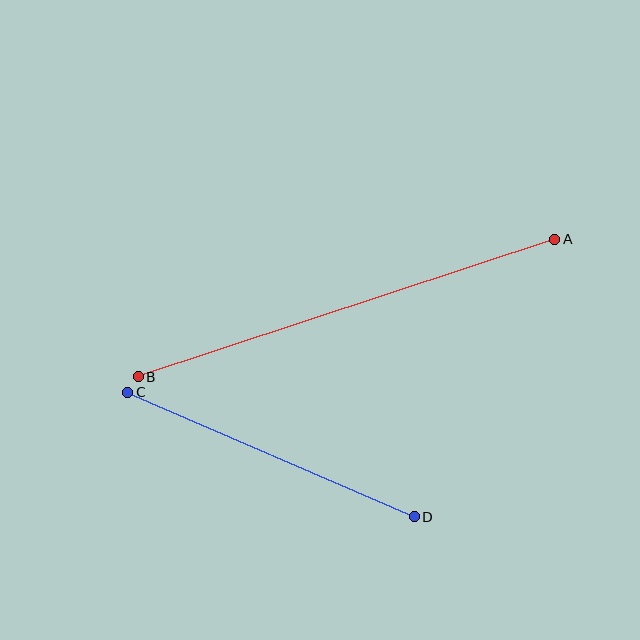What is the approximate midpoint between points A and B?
The midpoint is at approximately (347, 308) pixels.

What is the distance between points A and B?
The distance is approximately 438 pixels.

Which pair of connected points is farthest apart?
Points A and B are farthest apart.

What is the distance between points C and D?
The distance is approximately 312 pixels.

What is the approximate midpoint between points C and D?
The midpoint is at approximately (271, 454) pixels.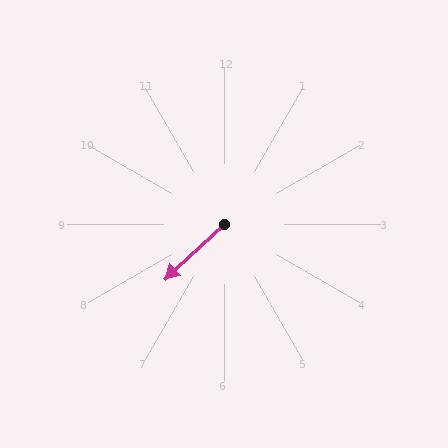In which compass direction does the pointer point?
Southwest.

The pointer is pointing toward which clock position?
Roughly 8 o'clock.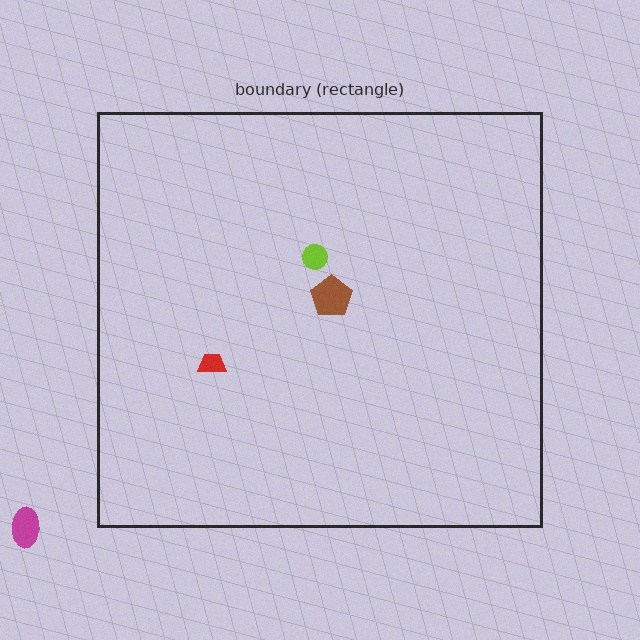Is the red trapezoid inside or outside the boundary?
Inside.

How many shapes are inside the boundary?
3 inside, 1 outside.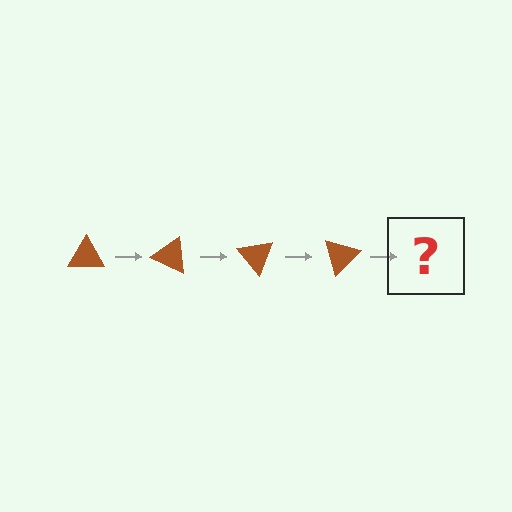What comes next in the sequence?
The next element should be a brown triangle rotated 100 degrees.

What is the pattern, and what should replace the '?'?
The pattern is that the triangle rotates 25 degrees each step. The '?' should be a brown triangle rotated 100 degrees.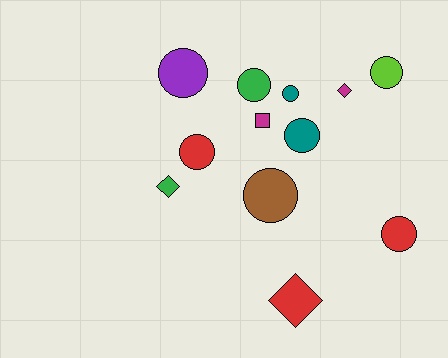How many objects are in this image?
There are 12 objects.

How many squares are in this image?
There is 1 square.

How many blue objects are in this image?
There are no blue objects.